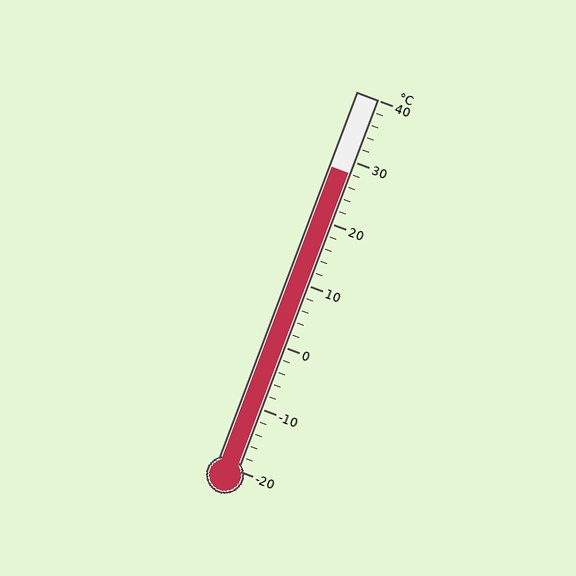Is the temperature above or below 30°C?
The temperature is below 30°C.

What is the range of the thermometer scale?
The thermometer scale ranges from -20°C to 40°C.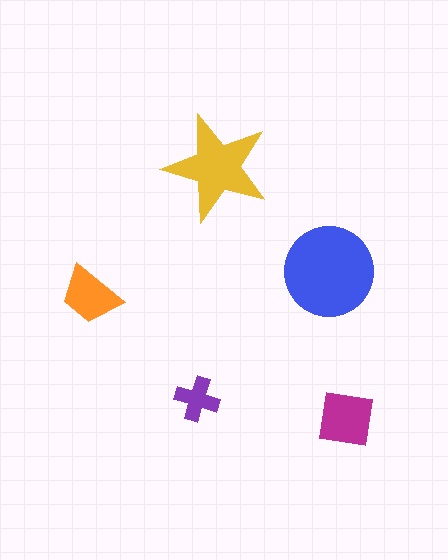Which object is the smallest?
The purple cross.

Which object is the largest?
The blue circle.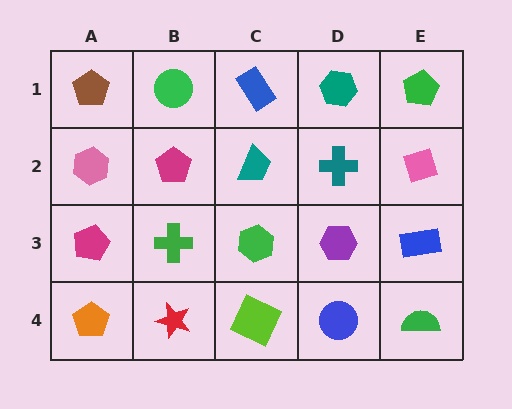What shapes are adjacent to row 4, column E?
A blue rectangle (row 3, column E), a blue circle (row 4, column D).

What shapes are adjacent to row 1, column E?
A pink diamond (row 2, column E), a teal hexagon (row 1, column D).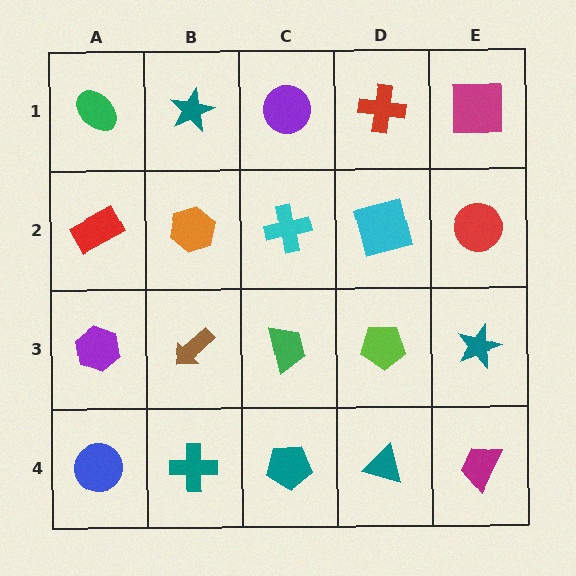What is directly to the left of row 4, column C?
A teal cross.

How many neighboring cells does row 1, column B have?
3.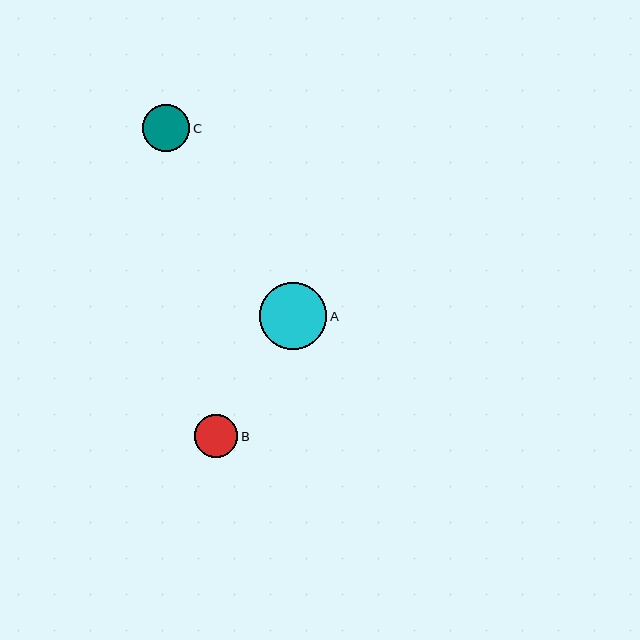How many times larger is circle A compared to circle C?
Circle A is approximately 1.4 times the size of circle C.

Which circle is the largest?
Circle A is the largest with a size of approximately 67 pixels.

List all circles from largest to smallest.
From largest to smallest: A, C, B.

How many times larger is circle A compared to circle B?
Circle A is approximately 1.6 times the size of circle B.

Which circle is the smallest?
Circle B is the smallest with a size of approximately 43 pixels.